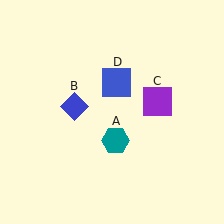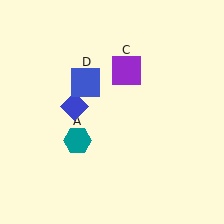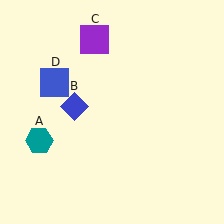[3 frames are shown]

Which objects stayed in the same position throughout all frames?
Blue diamond (object B) remained stationary.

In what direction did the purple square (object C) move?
The purple square (object C) moved up and to the left.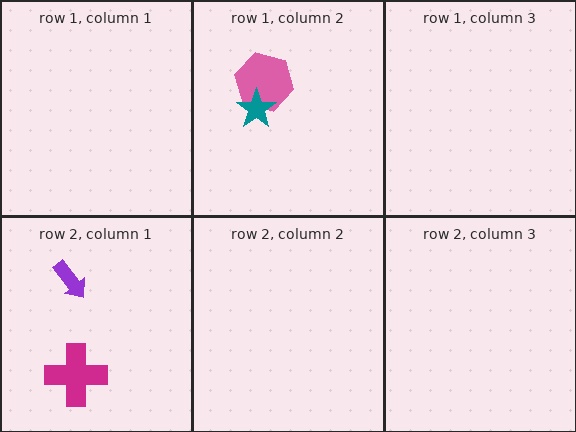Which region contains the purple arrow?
The row 2, column 1 region.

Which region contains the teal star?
The row 1, column 2 region.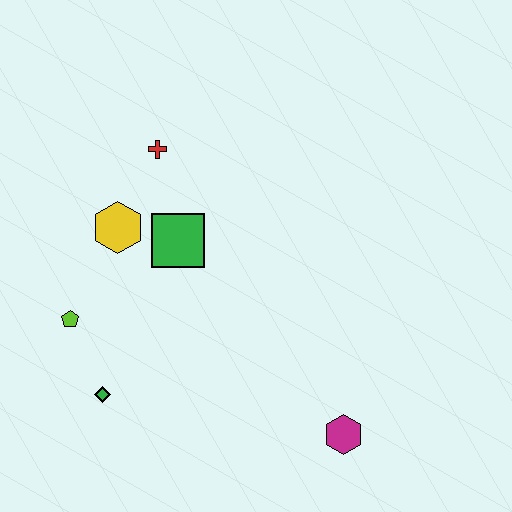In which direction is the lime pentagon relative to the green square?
The lime pentagon is to the left of the green square.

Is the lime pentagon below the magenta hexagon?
No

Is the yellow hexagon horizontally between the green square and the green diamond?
Yes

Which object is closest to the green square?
The yellow hexagon is closest to the green square.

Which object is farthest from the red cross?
The magenta hexagon is farthest from the red cross.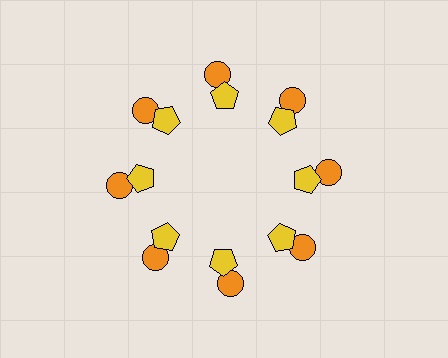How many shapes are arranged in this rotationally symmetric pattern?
There are 16 shapes, arranged in 8 groups of 2.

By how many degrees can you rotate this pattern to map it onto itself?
The pattern maps onto itself every 45 degrees of rotation.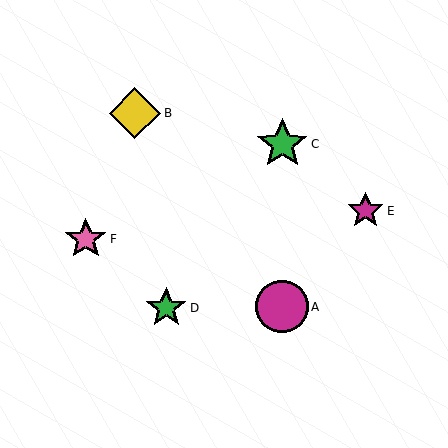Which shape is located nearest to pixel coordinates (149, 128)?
The yellow diamond (labeled B) at (135, 113) is nearest to that location.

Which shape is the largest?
The magenta circle (labeled A) is the largest.